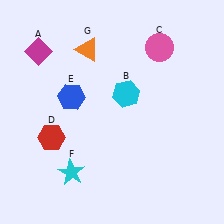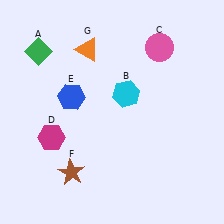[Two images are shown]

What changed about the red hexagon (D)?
In Image 1, D is red. In Image 2, it changed to magenta.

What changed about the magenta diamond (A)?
In Image 1, A is magenta. In Image 2, it changed to green.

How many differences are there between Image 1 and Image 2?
There are 3 differences between the two images.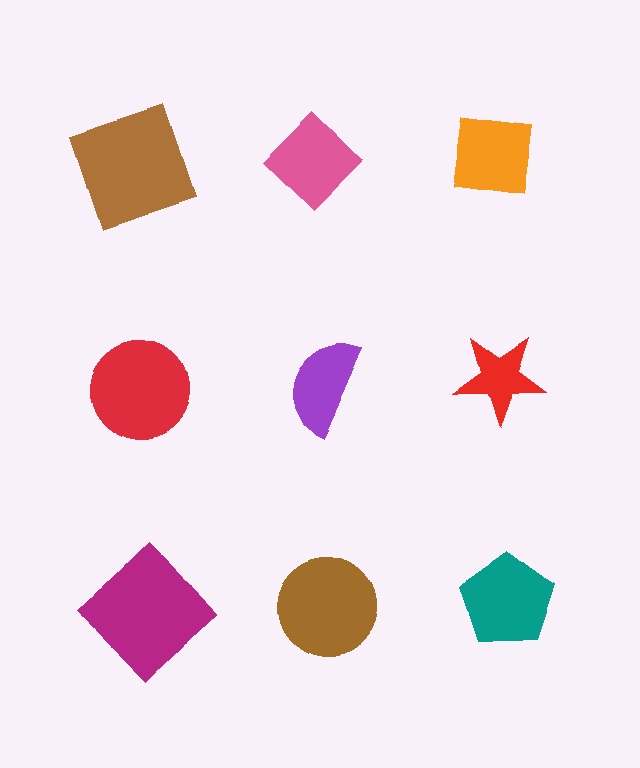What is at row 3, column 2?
A brown circle.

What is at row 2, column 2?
A purple semicircle.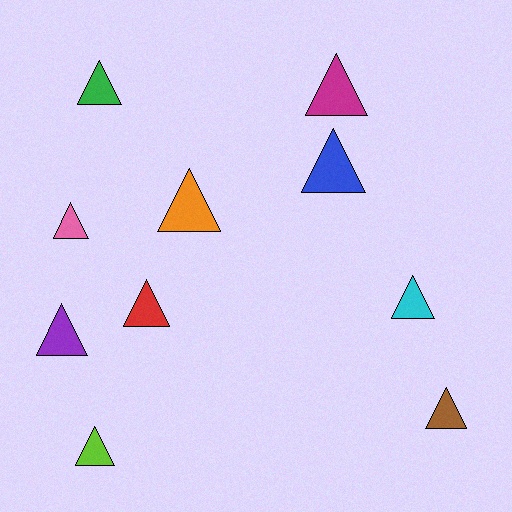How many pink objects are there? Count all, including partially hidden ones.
There is 1 pink object.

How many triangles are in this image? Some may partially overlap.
There are 10 triangles.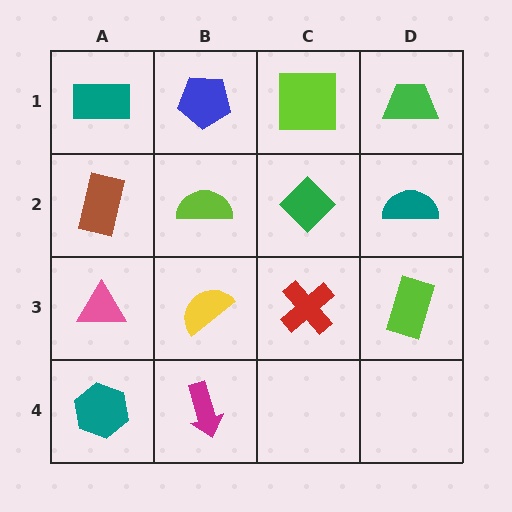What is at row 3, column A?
A pink triangle.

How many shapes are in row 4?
2 shapes.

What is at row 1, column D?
A green trapezoid.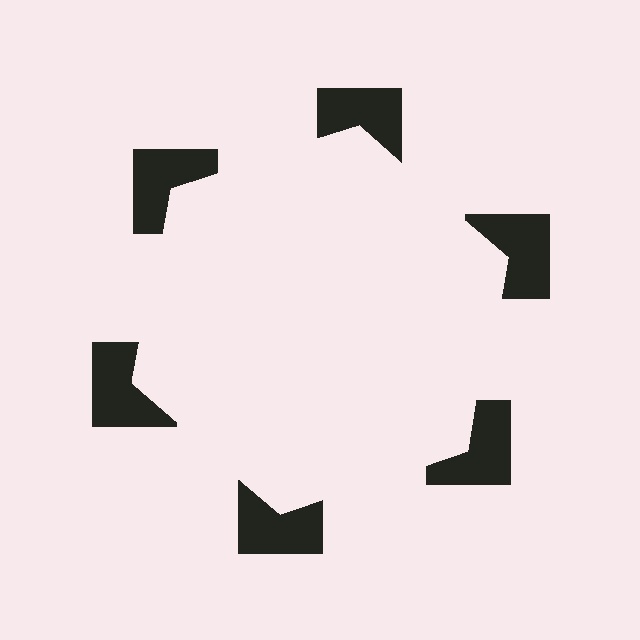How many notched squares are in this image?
There are 6 — one at each vertex of the illusory hexagon.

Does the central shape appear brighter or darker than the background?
It typically appears slightly brighter than the background, even though no actual brightness change is drawn.